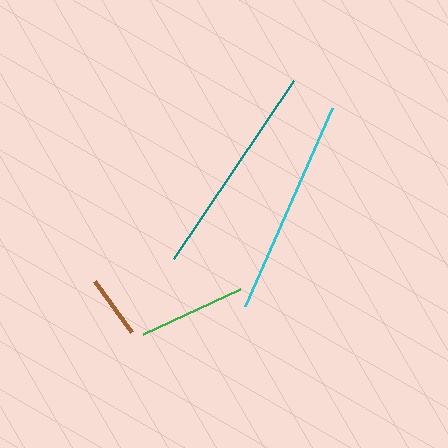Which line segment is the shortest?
The brown line is the shortest at approximately 64 pixels.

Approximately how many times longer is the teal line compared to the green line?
The teal line is approximately 2.0 times the length of the green line.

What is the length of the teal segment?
The teal segment is approximately 214 pixels long.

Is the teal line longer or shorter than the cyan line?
The cyan line is longer than the teal line.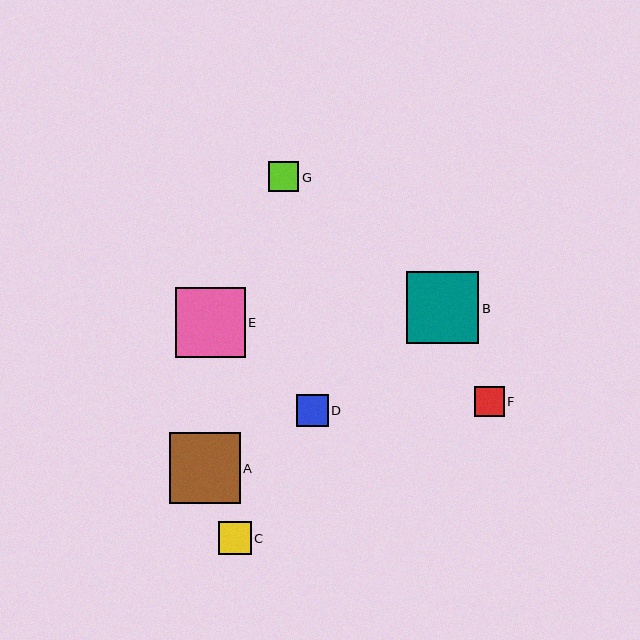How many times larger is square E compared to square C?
Square E is approximately 2.2 times the size of square C.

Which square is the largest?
Square B is the largest with a size of approximately 73 pixels.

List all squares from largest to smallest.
From largest to smallest: B, A, E, C, D, G, F.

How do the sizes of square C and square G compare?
Square C and square G are approximately the same size.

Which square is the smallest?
Square F is the smallest with a size of approximately 30 pixels.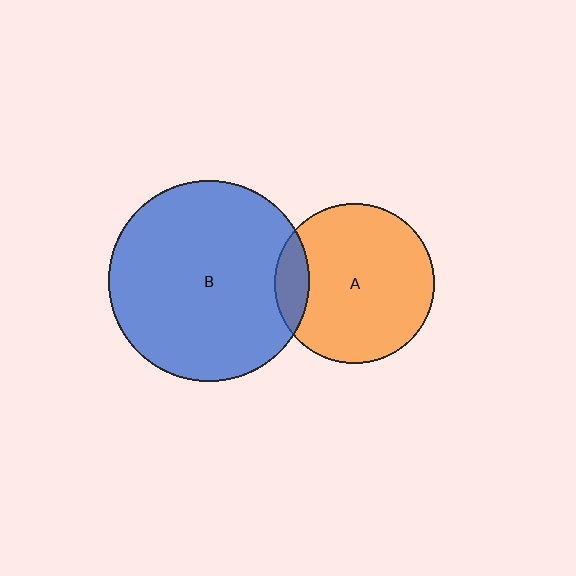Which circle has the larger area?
Circle B (blue).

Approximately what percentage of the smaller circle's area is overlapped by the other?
Approximately 10%.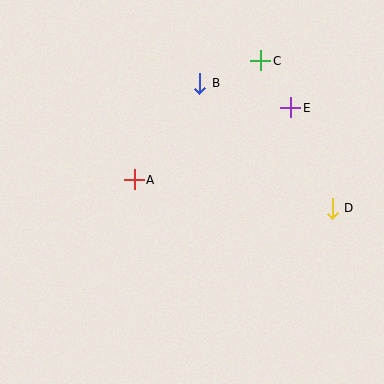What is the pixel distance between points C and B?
The distance between C and B is 65 pixels.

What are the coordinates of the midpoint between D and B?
The midpoint between D and B is at (266, 146).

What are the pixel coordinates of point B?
Point B is at (200, 83).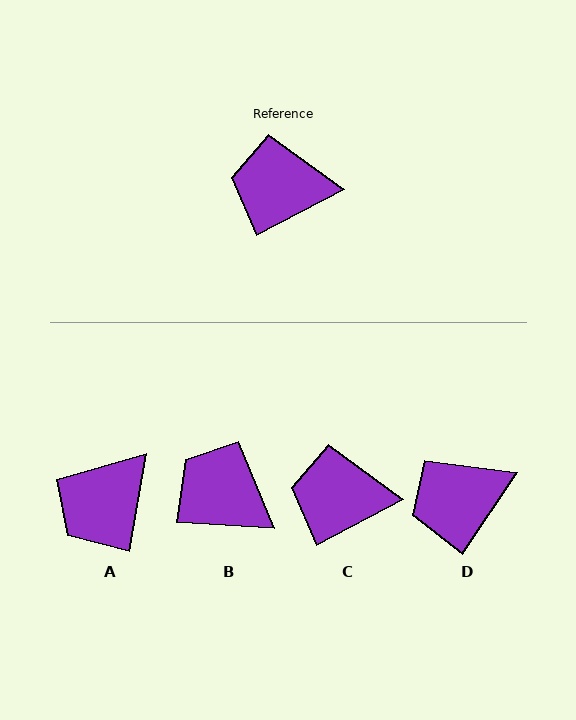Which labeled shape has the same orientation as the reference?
C.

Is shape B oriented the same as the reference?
No, it is off by about 31 degrees.